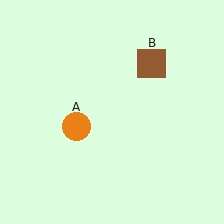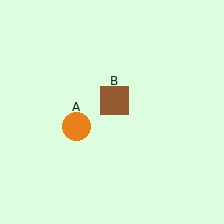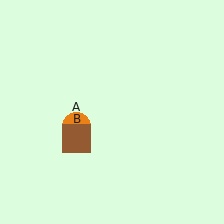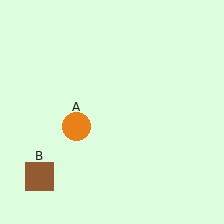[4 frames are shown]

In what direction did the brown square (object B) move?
The brown square (object B) moved down and to the left.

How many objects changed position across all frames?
1 object changed position: brown square (object B).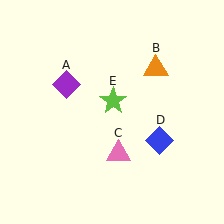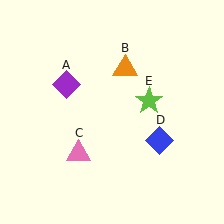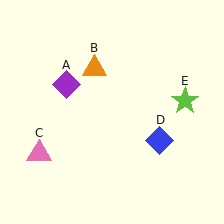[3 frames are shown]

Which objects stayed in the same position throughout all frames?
Purple diamond (object A) and blue diamond (object D) remained stationary.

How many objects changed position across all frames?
3 objects changed position: orange triangle (object B), pink triangle (object C), lime star (object E).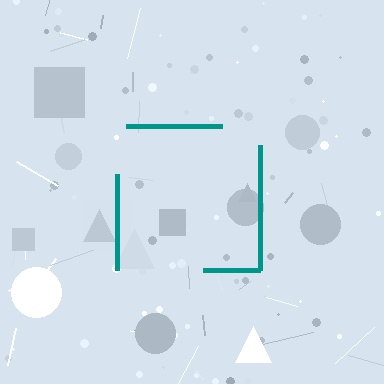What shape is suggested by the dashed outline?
The dashed outline suggests a square.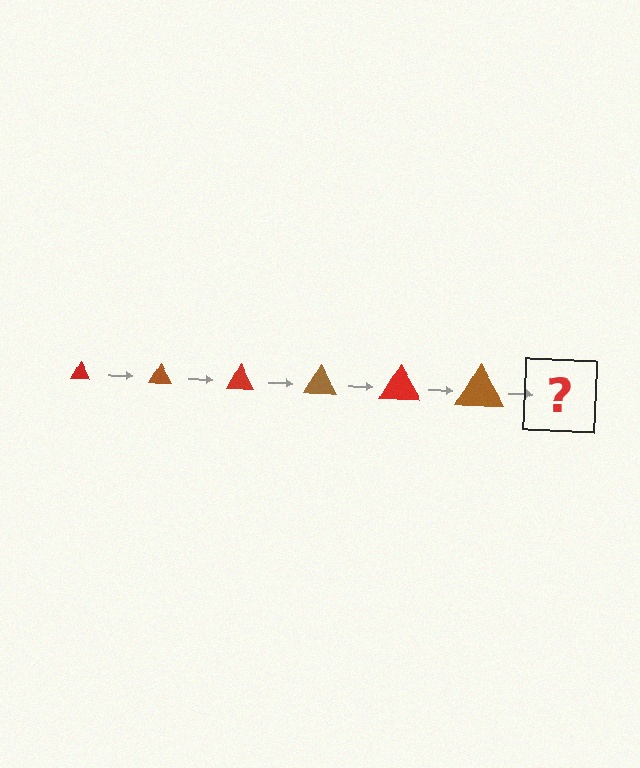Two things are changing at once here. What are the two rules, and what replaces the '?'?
The two rules are that the triangle grows larger each step and the color cycles through red and brown. The '?' should be a red triangle, larger than the previous one.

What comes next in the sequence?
The next element should be a red triangle, larger than the previous one.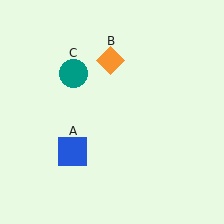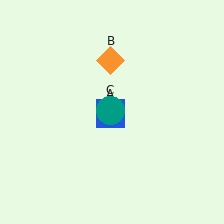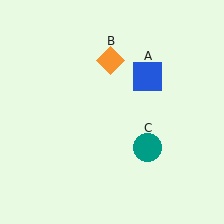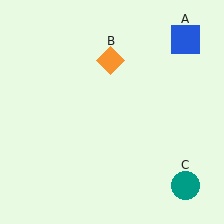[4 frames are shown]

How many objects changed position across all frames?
2 objects changed position: blue square (object A), teal circle (object C).